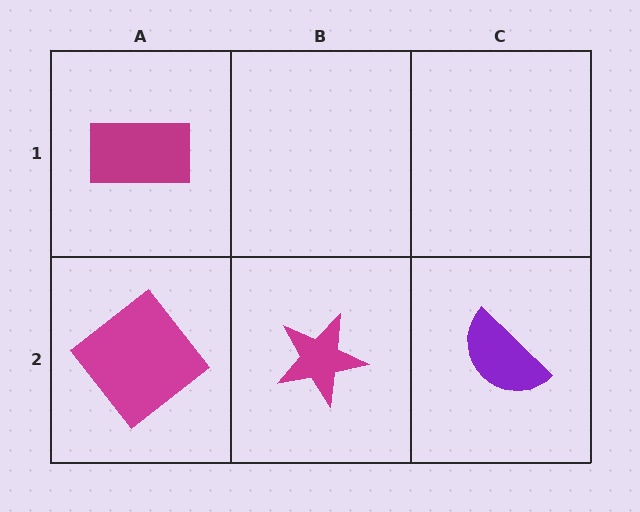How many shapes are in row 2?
3 shapes.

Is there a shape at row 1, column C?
No, that cell is empty.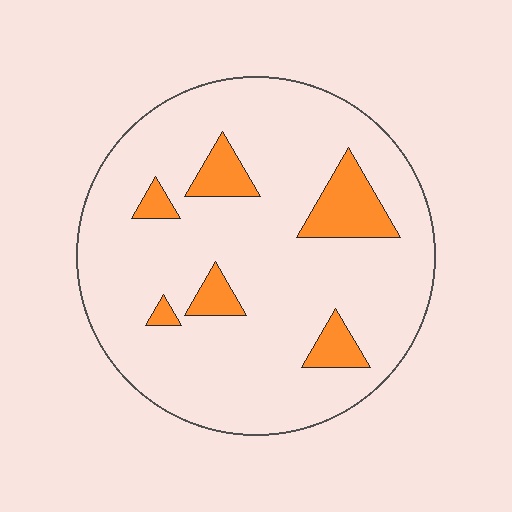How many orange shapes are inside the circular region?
6.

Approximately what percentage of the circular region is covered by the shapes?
Approximately 15%.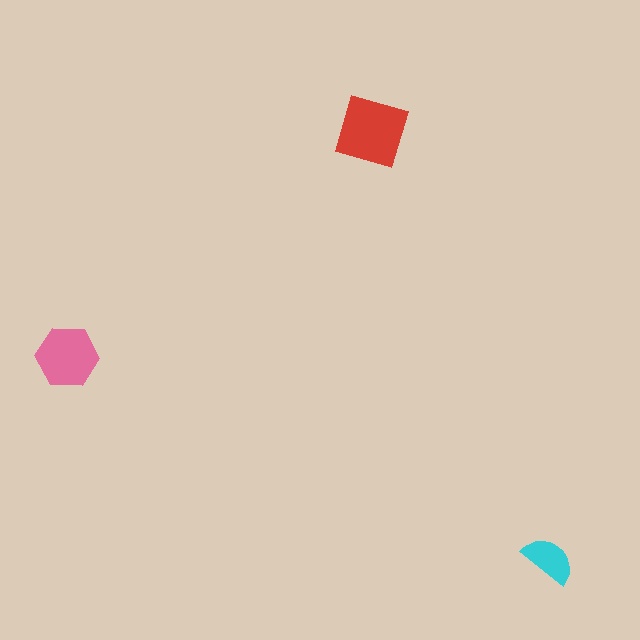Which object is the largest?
The red diamond.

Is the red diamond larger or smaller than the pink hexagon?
Larger.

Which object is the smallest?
The cyan semicircle.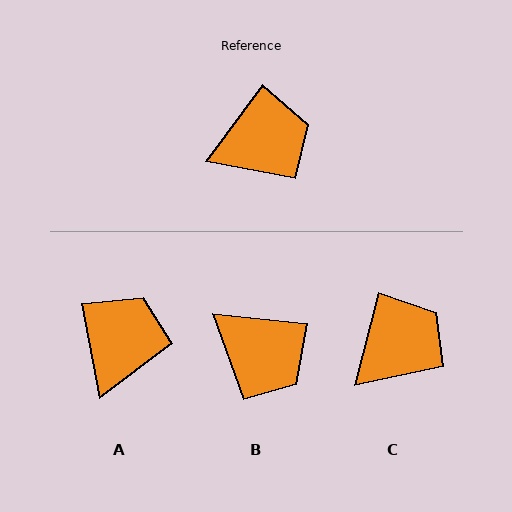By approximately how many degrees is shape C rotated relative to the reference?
Approximately 22 degrees counter-clockwise.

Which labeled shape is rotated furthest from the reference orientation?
B, about 59 degrees away.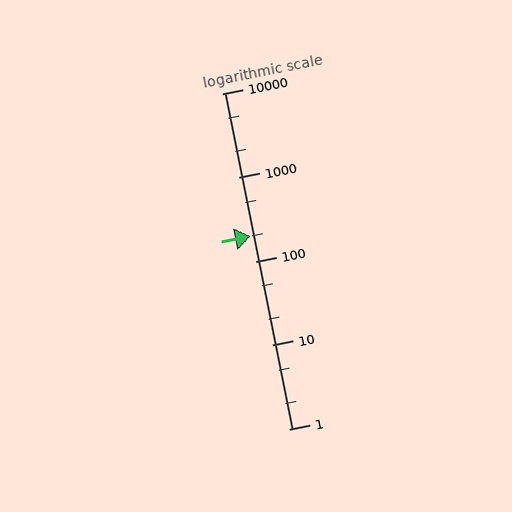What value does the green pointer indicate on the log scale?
The pointer indicates approximately 200.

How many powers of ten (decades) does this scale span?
The scale spans 4 decades, from 1 to 10000.